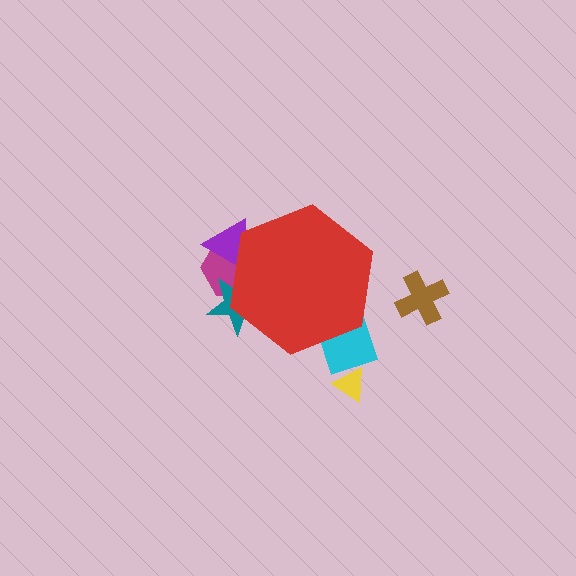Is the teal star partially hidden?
Yes, the teal star is partially hidden behind the red hexagon.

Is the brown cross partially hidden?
No, the brown cross is fully visible.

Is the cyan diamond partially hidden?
Yes, the cyan diamond is partially hidden behind the red hexagon.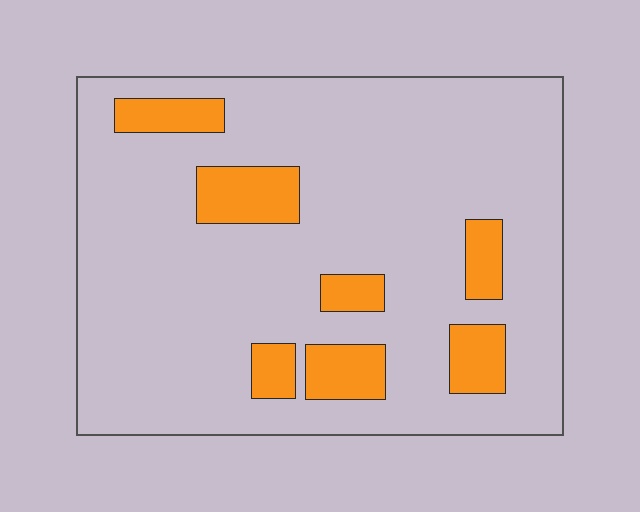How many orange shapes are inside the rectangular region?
7.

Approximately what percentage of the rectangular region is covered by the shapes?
Approximately 15%.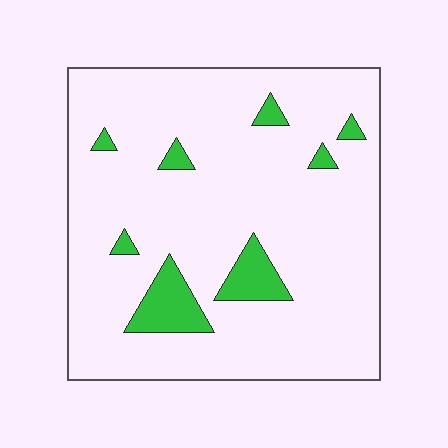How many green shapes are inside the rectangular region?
8.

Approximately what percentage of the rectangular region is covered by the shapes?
Approximately 10%.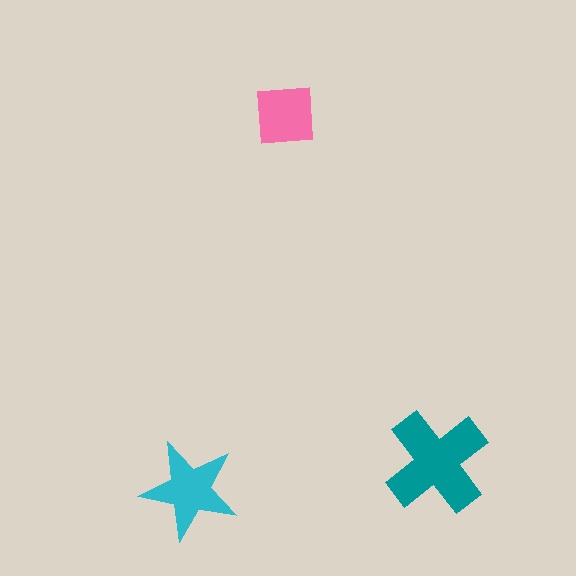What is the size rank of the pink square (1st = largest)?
3rd.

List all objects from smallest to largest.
The pink square, the cyan star, the teal cross.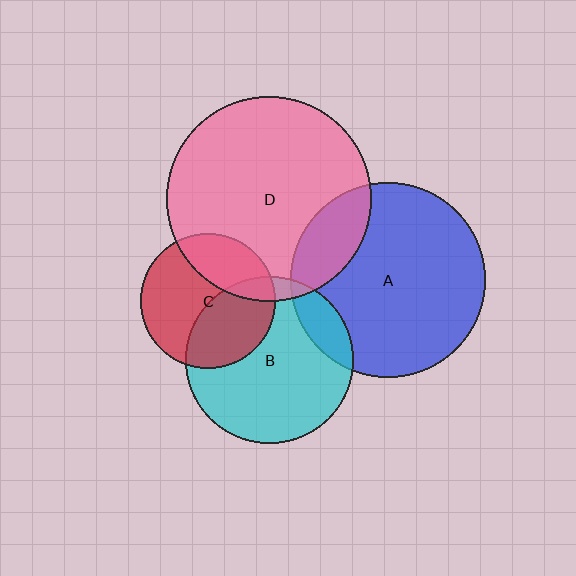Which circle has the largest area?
Circle D (pink).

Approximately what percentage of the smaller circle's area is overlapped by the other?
Approximately 40%.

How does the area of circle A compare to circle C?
Approximately 2.1 times.